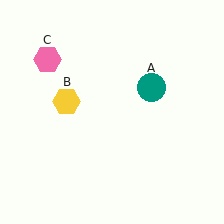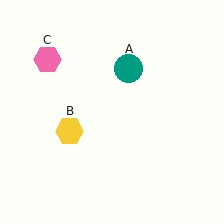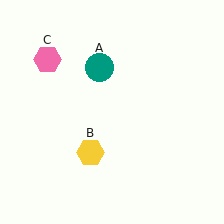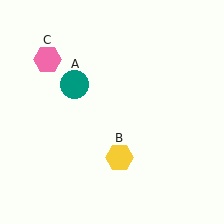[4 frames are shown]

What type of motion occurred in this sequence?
The teal circle (object A), yellow hexagon (object B) rotated counterclockwise around the center of the scene.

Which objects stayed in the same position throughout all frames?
Pink hexagon (object C) remained stationary.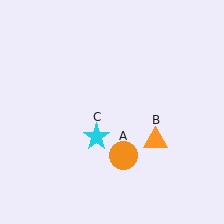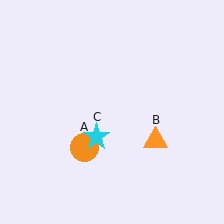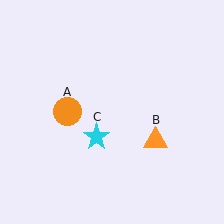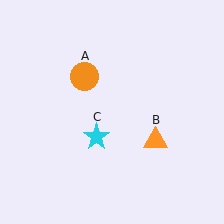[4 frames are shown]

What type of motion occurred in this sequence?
The orange circle (object A) rotated clockwise around the center of the scene.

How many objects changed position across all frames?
1 object changed position: orange circle (object A).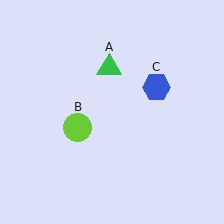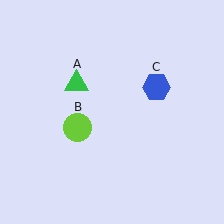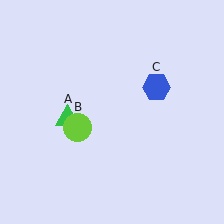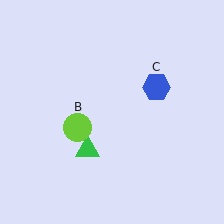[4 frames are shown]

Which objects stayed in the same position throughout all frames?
Lime circle (object B) and blue hexagon (object C) remained stationary.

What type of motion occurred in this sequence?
The green triangle (object A) rotated counterclockwise around the center of the scene.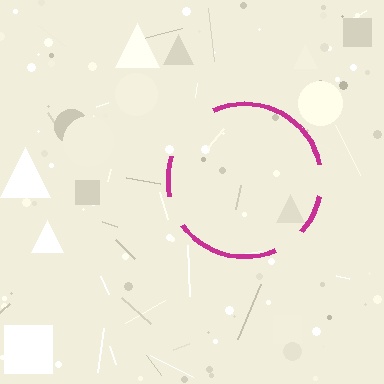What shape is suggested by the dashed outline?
The dashed outline suggests a circle.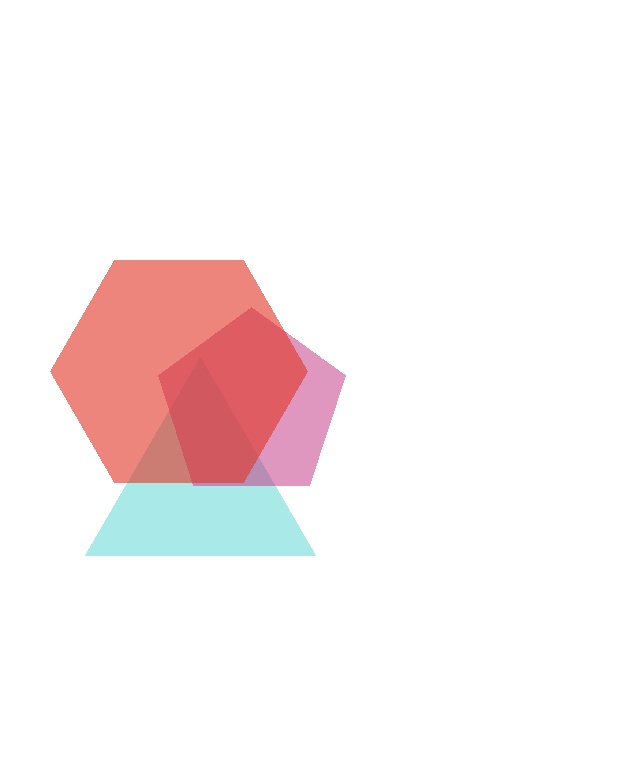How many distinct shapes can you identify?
There are 3 distinct shapes: a cyan triangle, a magenta pentagon, a red hexagon.